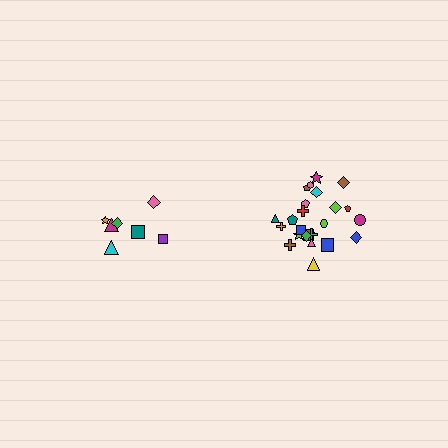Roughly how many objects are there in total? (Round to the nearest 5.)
Roughly 30 objects in total.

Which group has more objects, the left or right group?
The right group.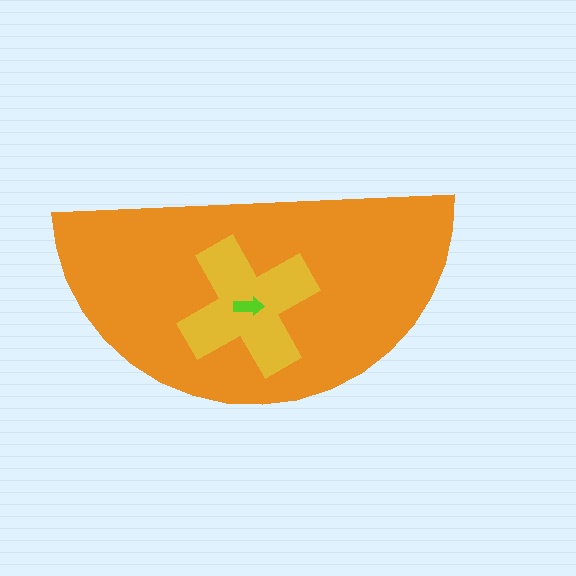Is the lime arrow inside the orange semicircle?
Yes.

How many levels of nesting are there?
3.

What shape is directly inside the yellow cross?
The lime arrow.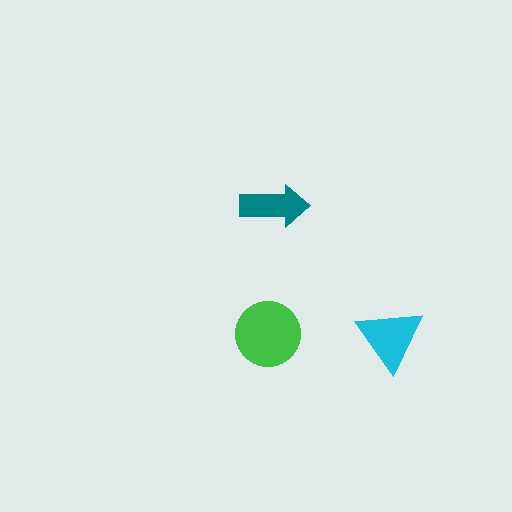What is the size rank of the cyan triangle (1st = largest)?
2nd.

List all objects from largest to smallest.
The green circle, the cyan triangle, the teal arrow.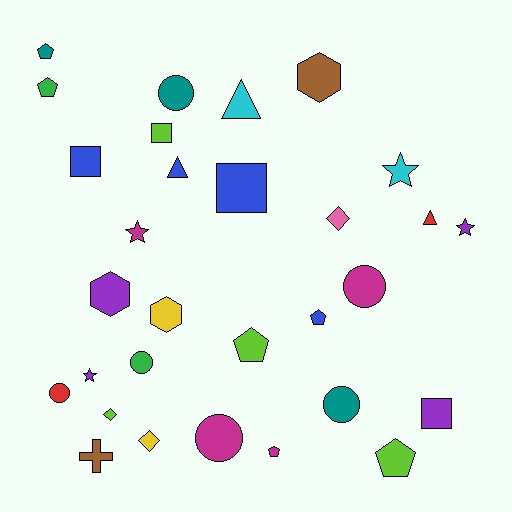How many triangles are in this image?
There are 3 triangles.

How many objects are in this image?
There are 30 objects.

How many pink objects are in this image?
There is 1 pink object.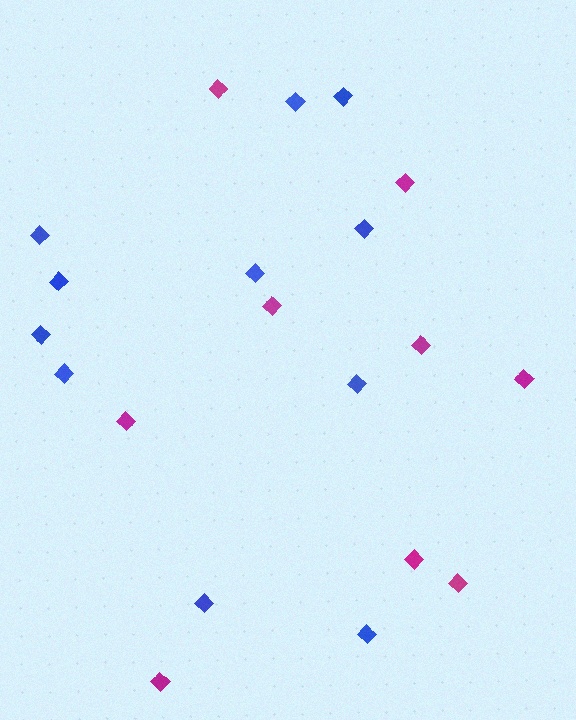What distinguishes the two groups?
There are 2 groups: one group of magenta diamonds (9) and one group of blue diamonds (11).